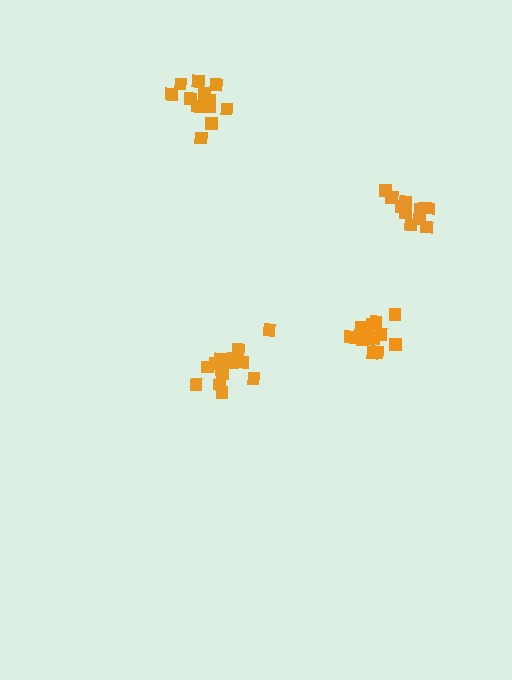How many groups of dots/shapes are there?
There are 4 groups.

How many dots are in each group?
Group 1: 11 dots, Group 2: 14 dots, Group 3: 15 dots, Group 4: 13 dots (53 total).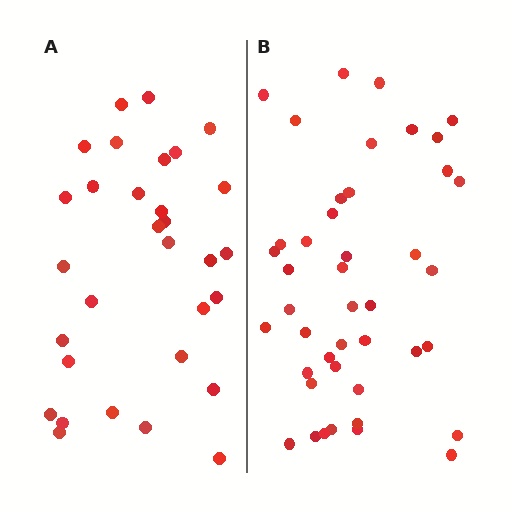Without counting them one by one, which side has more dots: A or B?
Region B (the right region) has more dots.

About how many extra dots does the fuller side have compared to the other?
Region B has roughly 12 or so more dots than region A.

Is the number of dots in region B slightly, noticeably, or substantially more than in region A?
Region B has noticeably more, but not dramatically so. The ratio is roughly 1.4 to 1.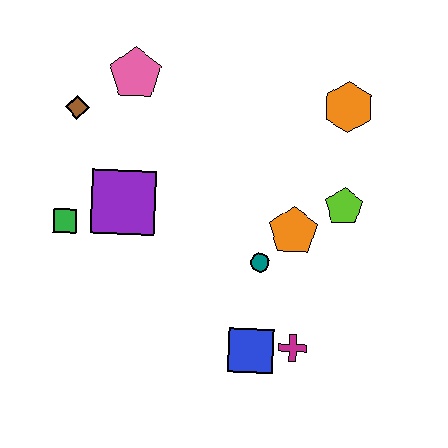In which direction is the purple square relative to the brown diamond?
The purple square is below the brown diamond.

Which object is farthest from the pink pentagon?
The magenta cross is farthest from the pink pentagon.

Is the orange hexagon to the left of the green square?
No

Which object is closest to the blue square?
The magenta cross is closest to the blue square.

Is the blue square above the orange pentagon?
No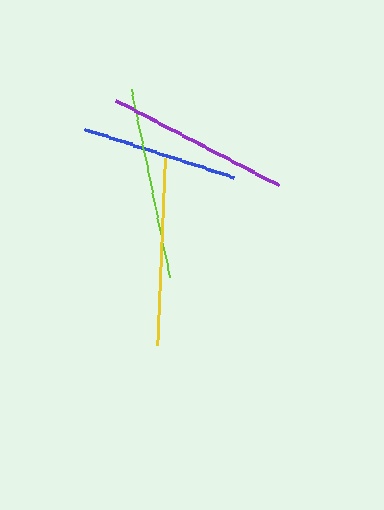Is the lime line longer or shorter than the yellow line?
The lime line is longer than the yellow line.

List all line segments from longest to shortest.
From longest to shortest: lime, yellow, purple, blue.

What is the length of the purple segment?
The purple segment is approximately 184 pixels long.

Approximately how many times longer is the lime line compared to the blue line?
The lime line is approximately 1.2 times the length of the blue line.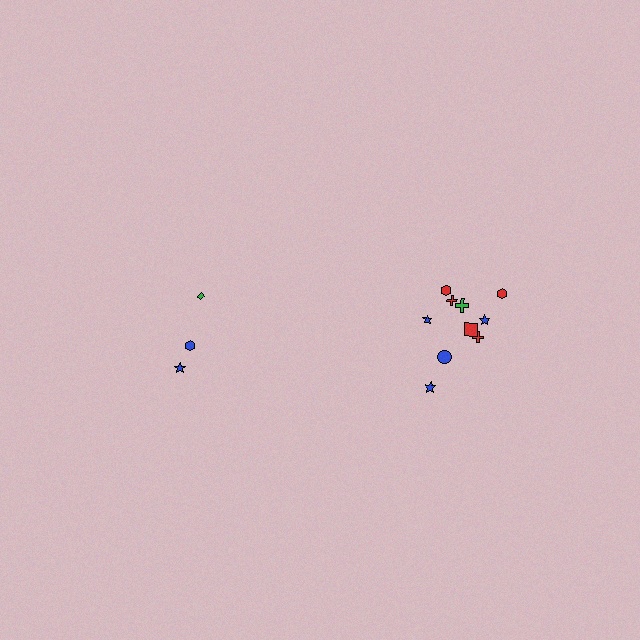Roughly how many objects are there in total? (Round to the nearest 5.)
Roughly 15 objects in total.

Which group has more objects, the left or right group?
The right group.